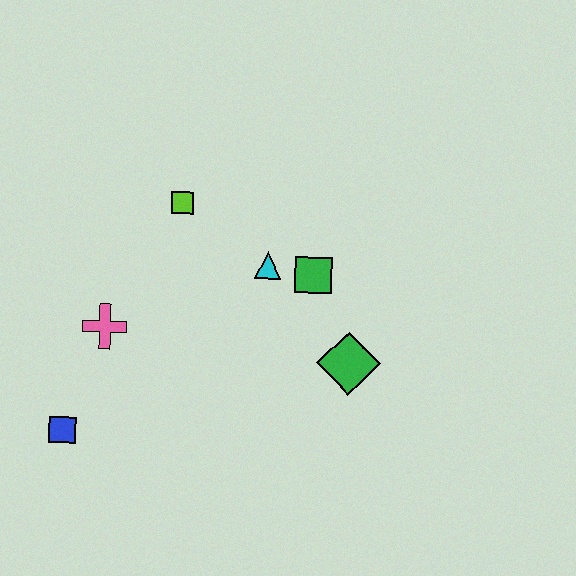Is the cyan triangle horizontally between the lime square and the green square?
Yes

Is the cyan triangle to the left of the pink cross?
No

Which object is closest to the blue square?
The pink cross is closest to the blue square.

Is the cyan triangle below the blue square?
No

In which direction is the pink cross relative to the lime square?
The pink cross is below the lime square.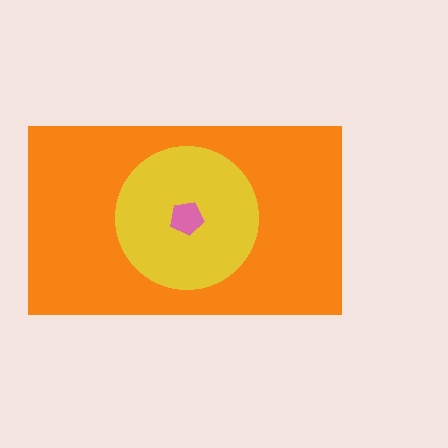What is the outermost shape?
The orange rectangle.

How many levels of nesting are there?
3.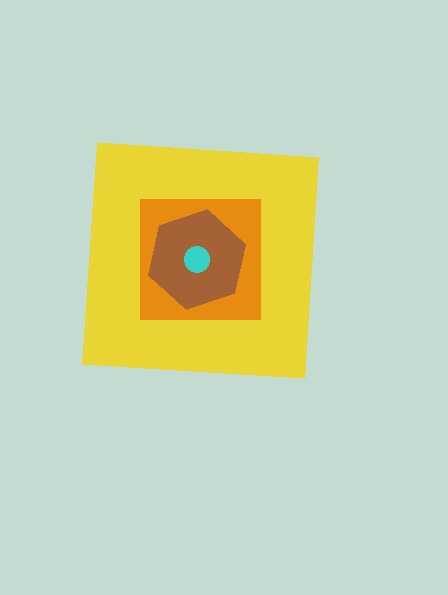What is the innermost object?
The cyan circle.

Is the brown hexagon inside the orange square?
Yes.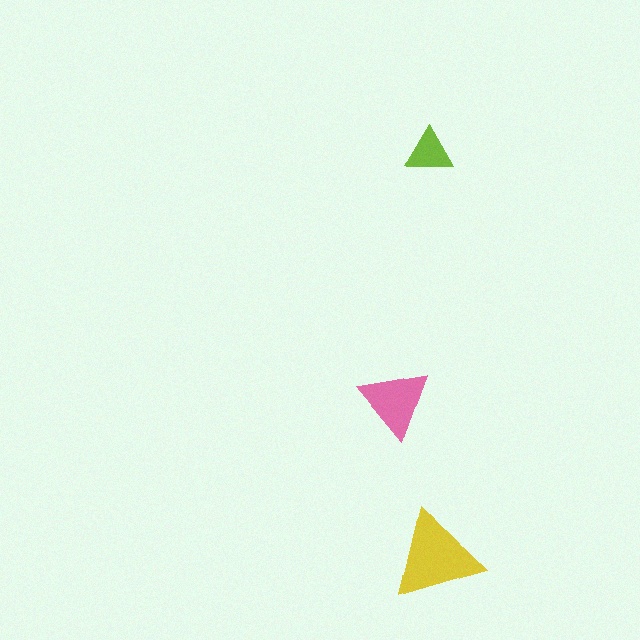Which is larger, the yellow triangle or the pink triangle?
The yellow one.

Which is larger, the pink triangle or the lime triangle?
The pink one.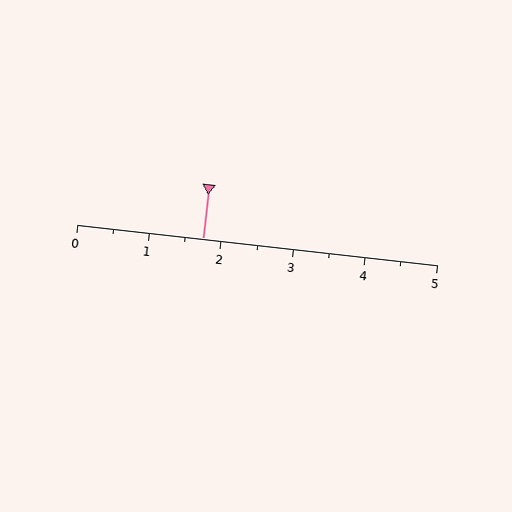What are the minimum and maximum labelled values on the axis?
The axis runs from 0 to 5.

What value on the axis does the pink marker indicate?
The marker indicates approximately 1.8.